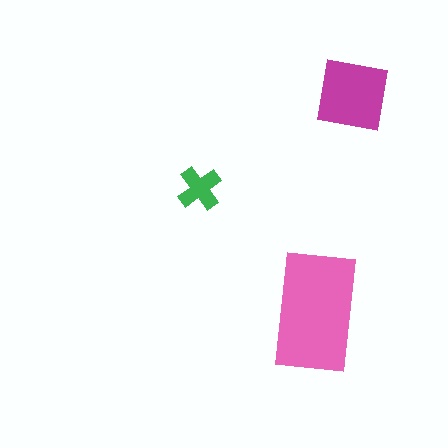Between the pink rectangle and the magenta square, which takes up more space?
The pink rectangle.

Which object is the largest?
The pink rectangle.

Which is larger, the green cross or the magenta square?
The magenta square.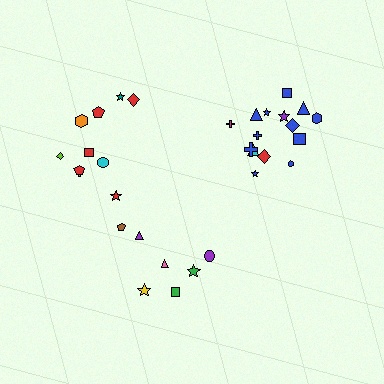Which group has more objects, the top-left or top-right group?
The top-right group.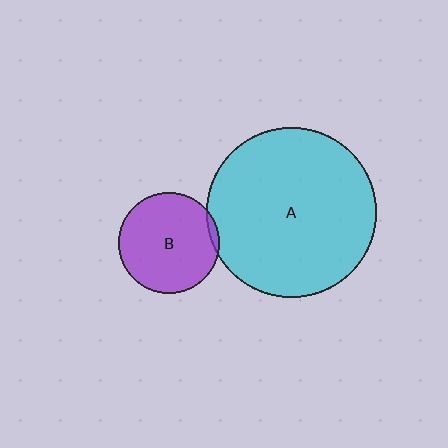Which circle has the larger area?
Circle A (cyan).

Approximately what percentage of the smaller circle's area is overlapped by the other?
Approximately 5%.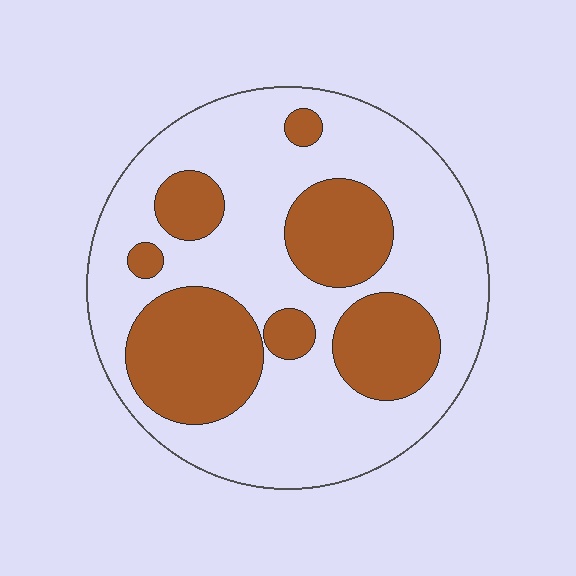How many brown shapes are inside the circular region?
7.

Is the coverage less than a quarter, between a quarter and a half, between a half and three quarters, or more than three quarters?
Between a quarter and a half.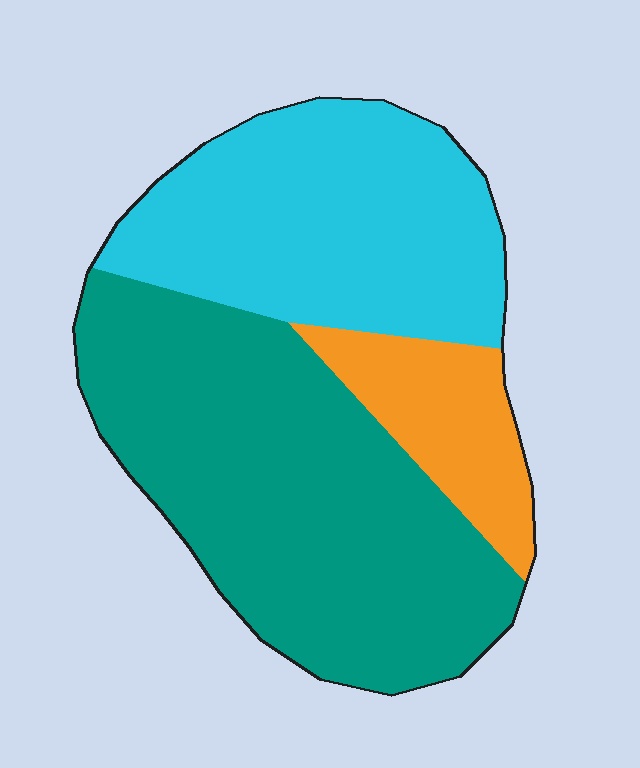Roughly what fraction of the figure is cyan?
Cyan covers about 35% of the figure.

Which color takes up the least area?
Orange, at roughly 15%.